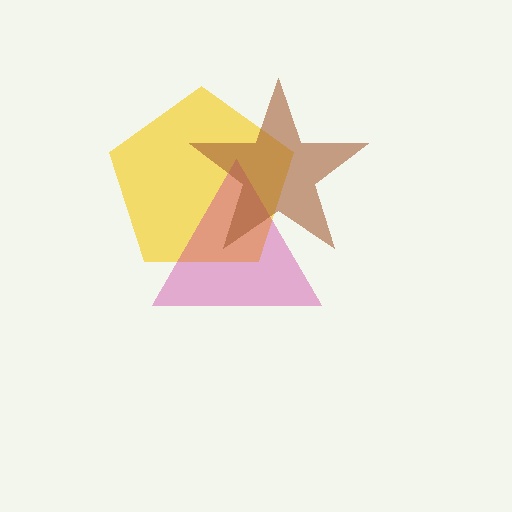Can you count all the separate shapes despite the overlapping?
Yes, there are 3 separate shapes.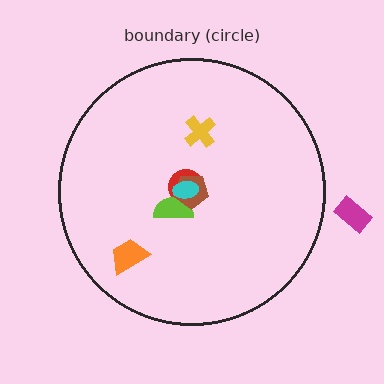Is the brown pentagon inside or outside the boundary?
Inside.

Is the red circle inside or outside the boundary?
Inside.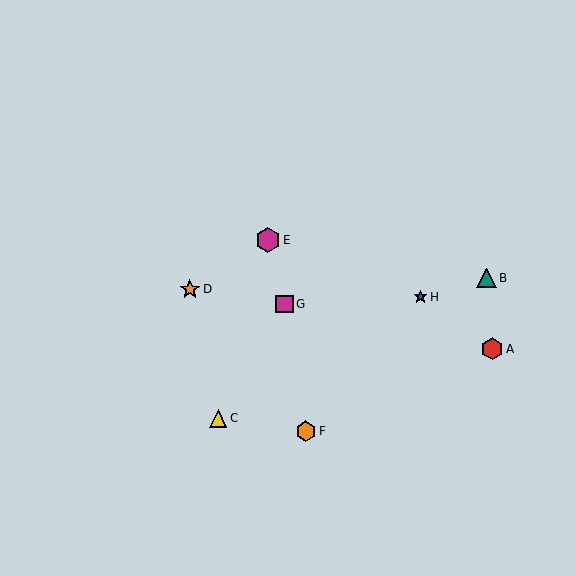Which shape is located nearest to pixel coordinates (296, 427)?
The orange hexagon (labeled F) at (306, 431) is nearest to that location.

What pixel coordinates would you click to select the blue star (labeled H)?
Click at (420, 297) to select the blue star H.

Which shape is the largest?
The magenta hexagon (labeled E) is the largest.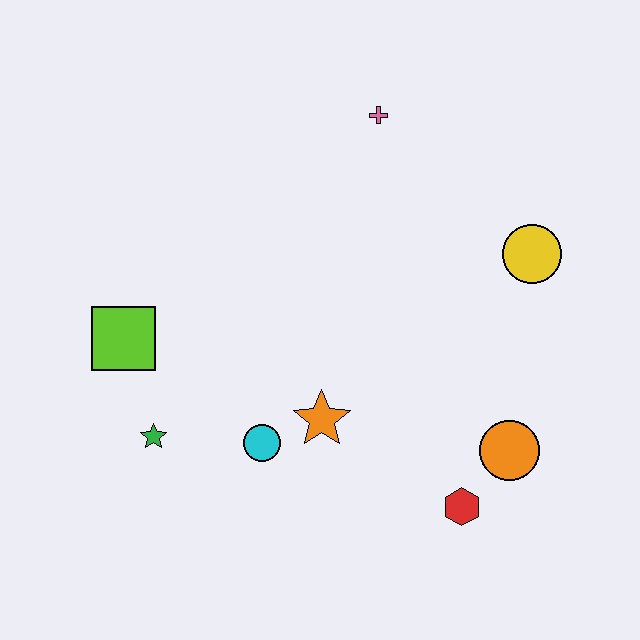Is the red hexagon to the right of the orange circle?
No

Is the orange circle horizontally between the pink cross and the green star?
No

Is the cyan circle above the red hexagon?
Yes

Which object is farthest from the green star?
The yellow circle is farthest from the green star.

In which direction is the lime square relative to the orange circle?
The lime square is to the left of the orange circle.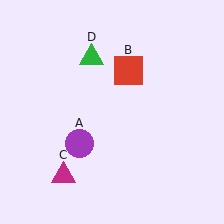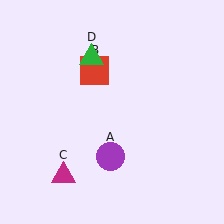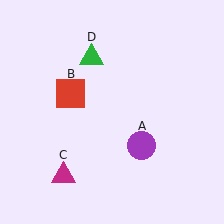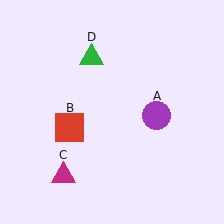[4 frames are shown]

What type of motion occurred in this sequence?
The purple circle (object A), red square (object B) rotated counterclockwise around the center of the scene.